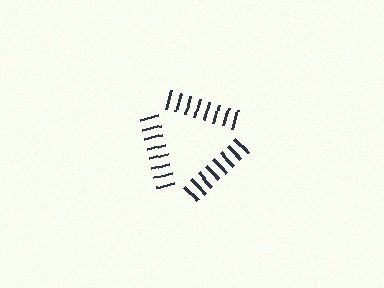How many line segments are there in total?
24 — 8 along each of the 3 edges.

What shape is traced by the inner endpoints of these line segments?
An illusory triangle — the line segments terminate on its edges but no continuous stroke is drawn.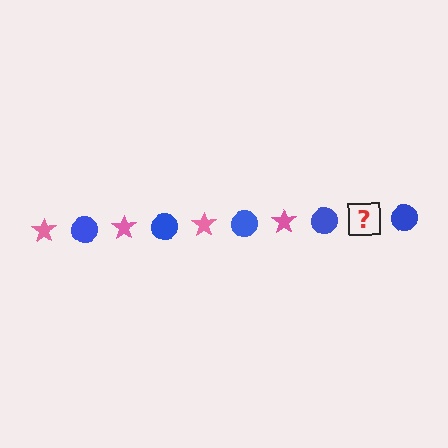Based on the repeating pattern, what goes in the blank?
The blank should be a pink star.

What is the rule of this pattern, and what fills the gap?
The rule is that the pattern alternates between pink star and blue circle. The gap should be filled with a pink star.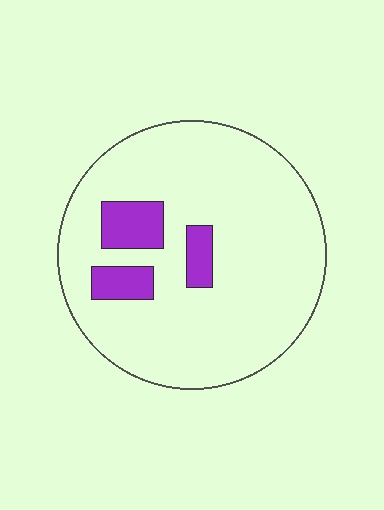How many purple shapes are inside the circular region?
3.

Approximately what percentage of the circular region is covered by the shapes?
Approximately 10%.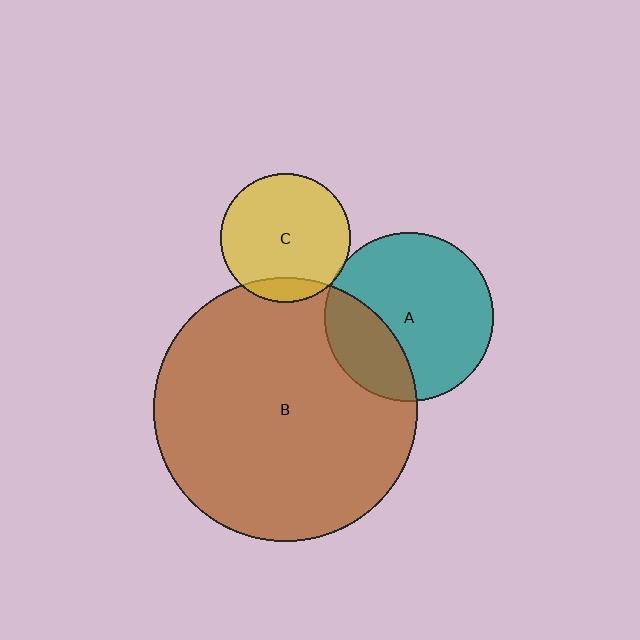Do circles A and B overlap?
Yes.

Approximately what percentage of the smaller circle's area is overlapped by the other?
Approximately 30%.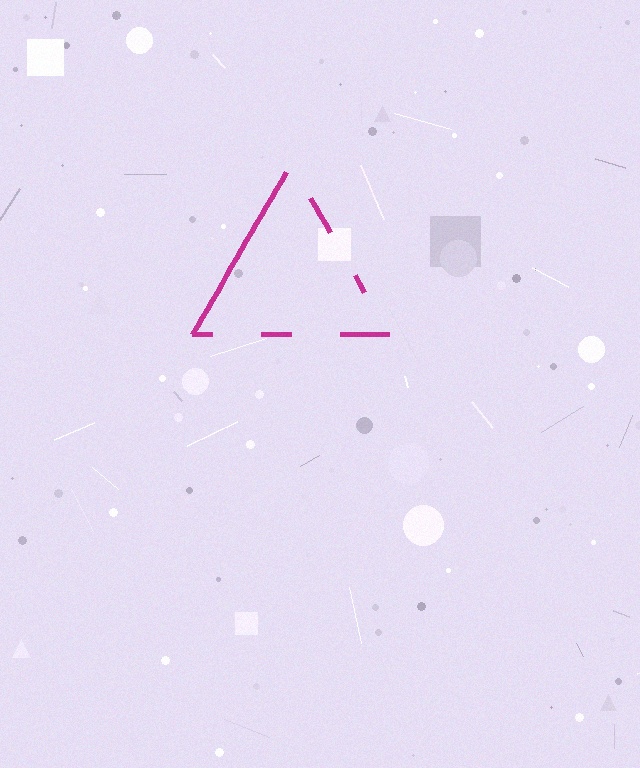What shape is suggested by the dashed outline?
The dashed outline suggests a triangle.